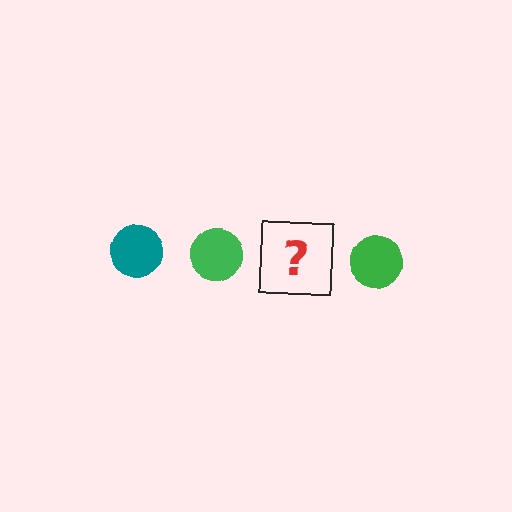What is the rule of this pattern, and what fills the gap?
The rule is that the pattern cycles through teal, green circles. The gap should be filled with a teal circle.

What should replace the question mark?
The question mark should be replaced with a teal circle.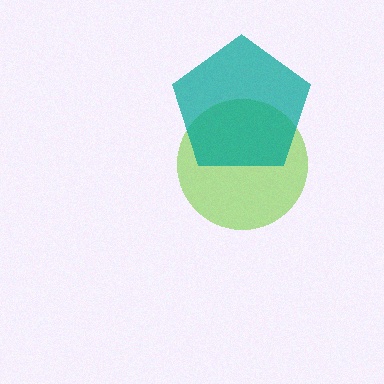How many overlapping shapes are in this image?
There are 2 overlapping shapes in the image.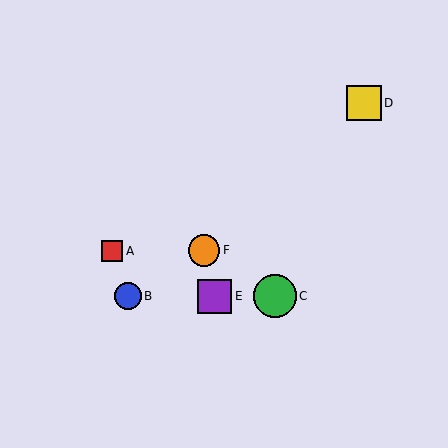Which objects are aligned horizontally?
Objects B, C, E are aligned horizontally.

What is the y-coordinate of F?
Object F is at y≈250.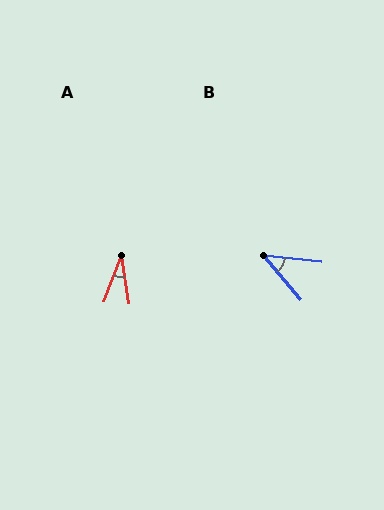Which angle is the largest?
B, at approximately 44 degrees.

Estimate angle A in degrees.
Approximately 30 degrees.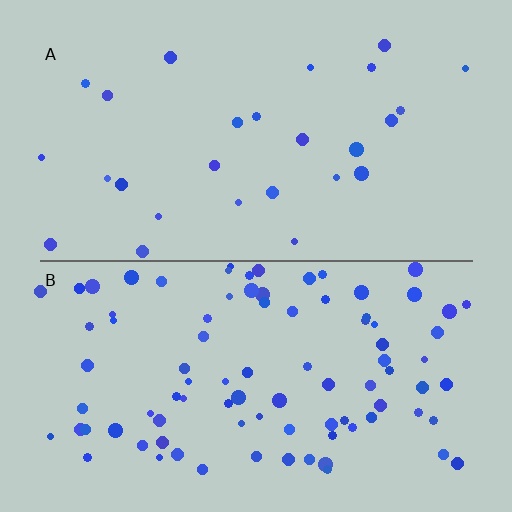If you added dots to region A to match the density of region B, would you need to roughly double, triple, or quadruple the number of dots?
Approximately triple.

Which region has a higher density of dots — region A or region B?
B (the bottom).